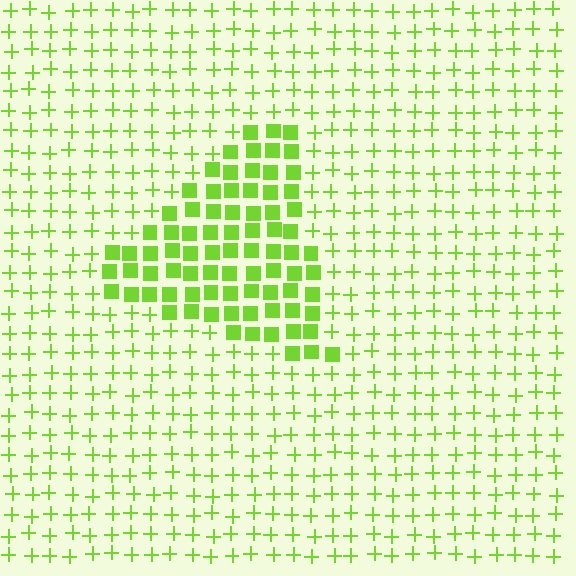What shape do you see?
I see a triangle.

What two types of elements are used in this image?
The image uses squares inside the triangle region and plus signs outside it.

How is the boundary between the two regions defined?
The boundary is defined by a change in element shape: squares inside vs. plus signs outside. All elements share the same color and spacing.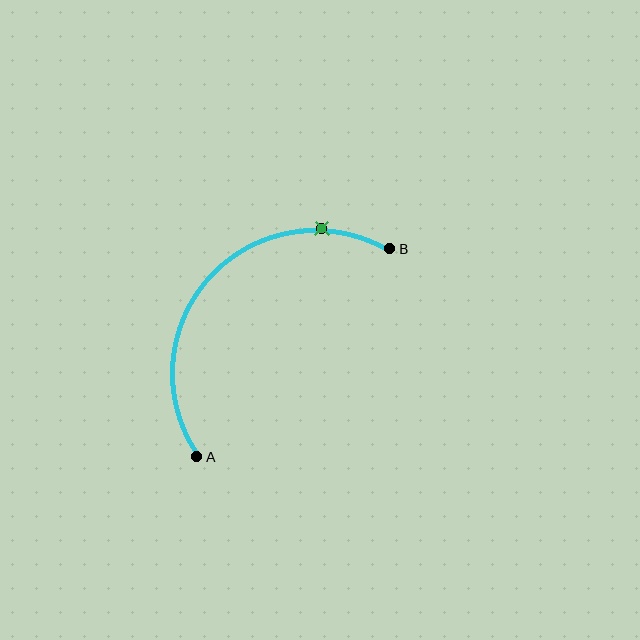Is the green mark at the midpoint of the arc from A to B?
No. The green mark lies on the arc but is closer to endpoint B. The arc midpoint would be at the point on the curve equidistant along the arc from both A and B.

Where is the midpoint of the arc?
The arc midpoint is the point on the curve farthest from the straight line joining A and B. It sits above and to the left of that line.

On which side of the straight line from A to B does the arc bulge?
The arc bulges above and to the left of the straight line connecting A and B.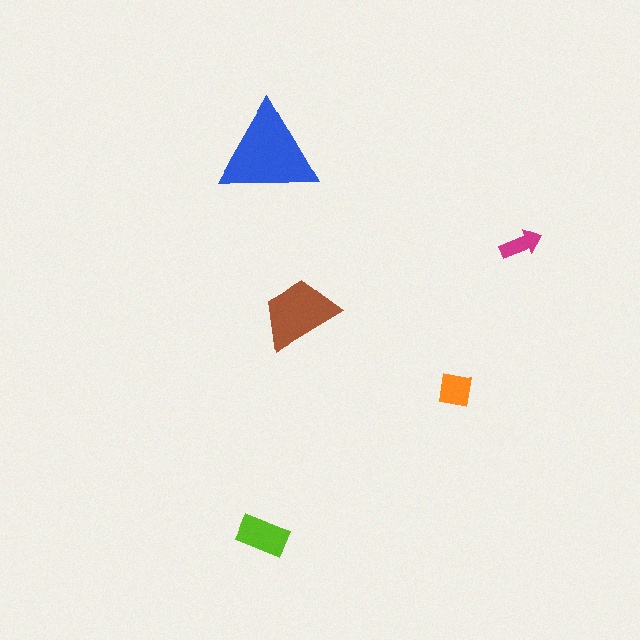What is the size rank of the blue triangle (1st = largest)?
1st.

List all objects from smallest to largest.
The magenta arrow, the orange square, the lime rectangle, the brown trapezoid, the blue triangle.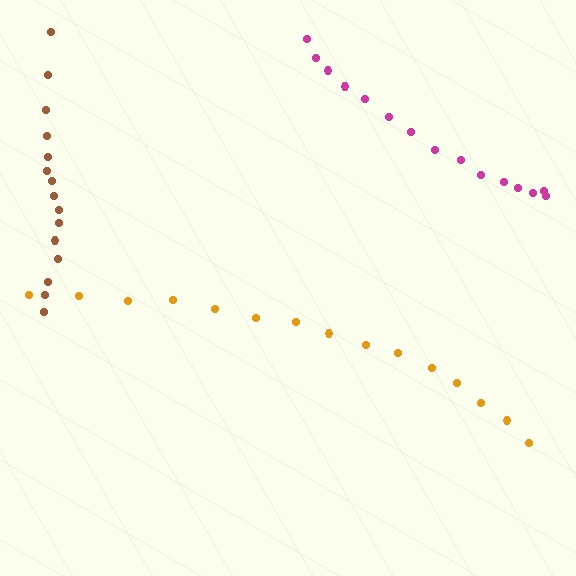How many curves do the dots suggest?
There are 3 distinct paths.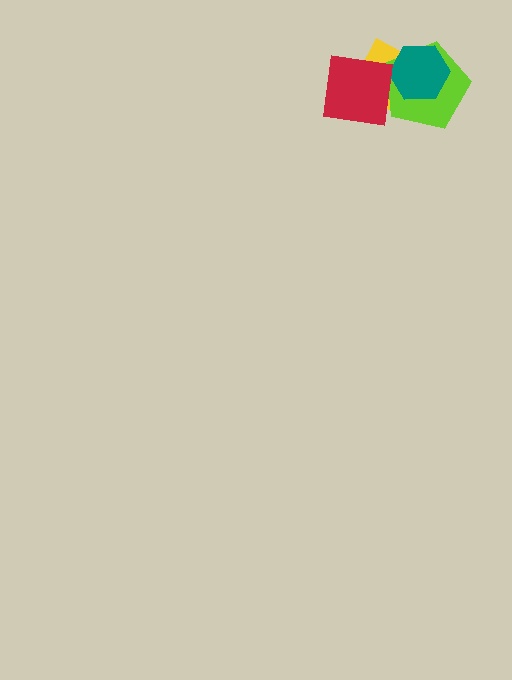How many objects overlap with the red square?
2 objects overlap with the red square.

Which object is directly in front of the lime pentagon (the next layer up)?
The teal hexagon is directly in front of the lime pentagon.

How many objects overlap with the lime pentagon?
3 objects overlap with the lime pentagon.